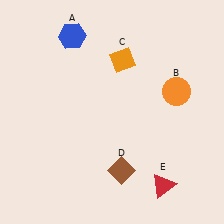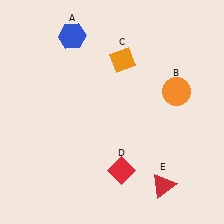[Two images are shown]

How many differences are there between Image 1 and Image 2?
There is 1 difference between the two images.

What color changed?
The diamond (D) changed from brown in Image 1 to red in Image 2.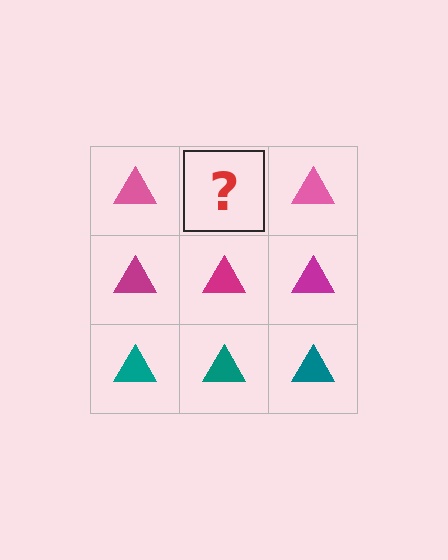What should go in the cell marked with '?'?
The missing cell should contain a pink triangle.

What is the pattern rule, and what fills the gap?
The rule is that each row has a consistent color. The gap should be filled with a pink triangle.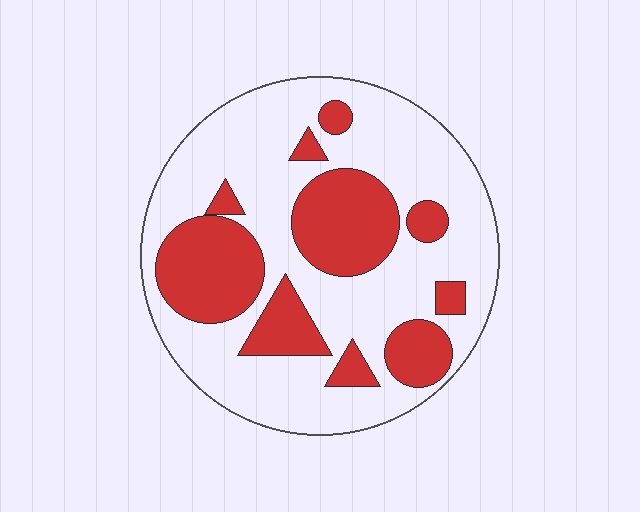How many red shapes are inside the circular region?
10.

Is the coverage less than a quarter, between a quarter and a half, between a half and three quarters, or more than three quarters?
Between a quarter and a half.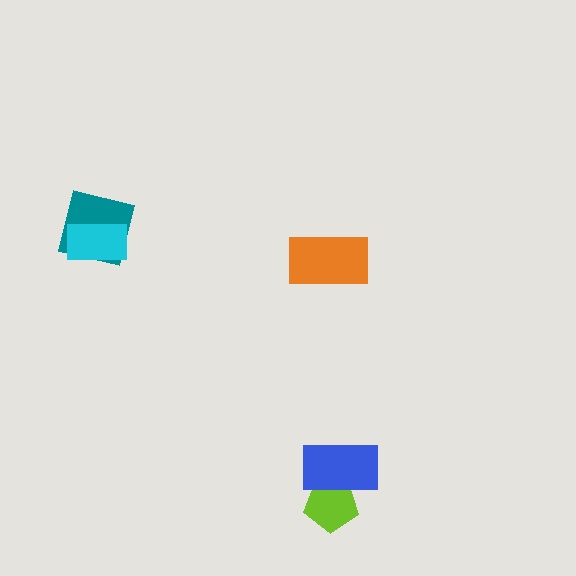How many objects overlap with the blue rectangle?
1 object overlaps with the blue rectangle.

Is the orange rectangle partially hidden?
No, no other shape covers it.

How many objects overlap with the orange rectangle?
0 objects overlap with the orange rectangle.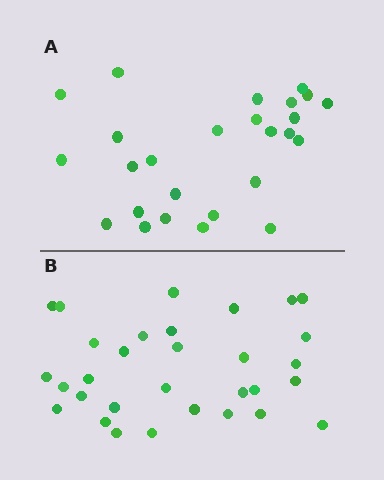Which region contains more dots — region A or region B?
Region B (the bottom region) has more dots.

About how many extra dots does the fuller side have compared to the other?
Region B has about 5 more dots than region A.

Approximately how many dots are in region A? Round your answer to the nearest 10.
About 30 dots. (The exact count is 26, which rounds to 30.)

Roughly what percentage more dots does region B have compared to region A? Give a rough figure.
About 20% more.